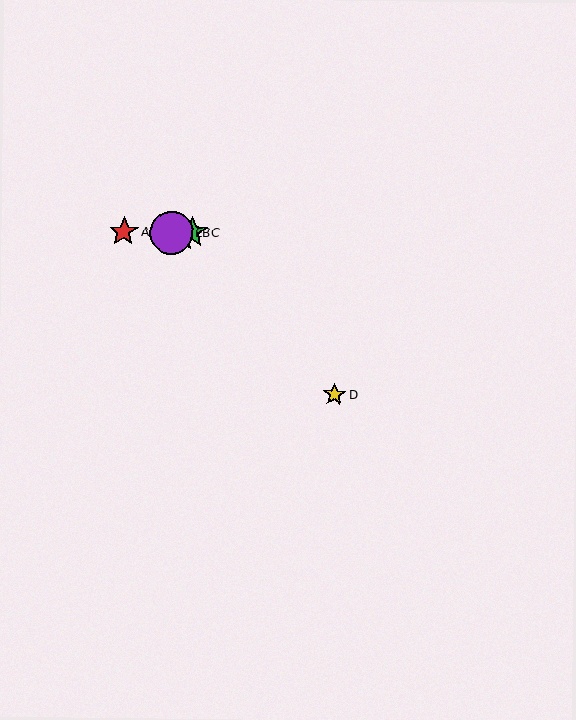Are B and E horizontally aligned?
Yes, both are at y≈232.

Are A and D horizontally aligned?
No, A is at y≈232 and D is at y≈394.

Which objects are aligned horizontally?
Objects A, B, C, E are aligned horizontally.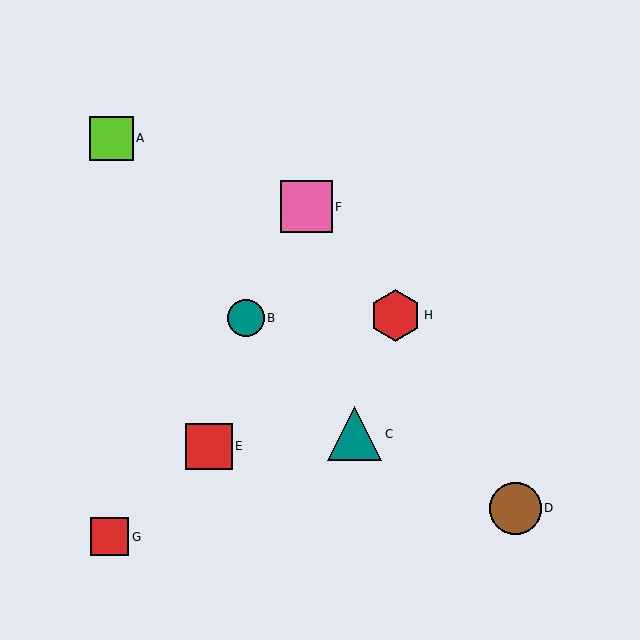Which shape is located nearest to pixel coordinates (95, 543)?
The red square (labeled G) at (110, 537) is nearest to that location.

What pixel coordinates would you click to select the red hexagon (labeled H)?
Click at (395, 315) to select the red hexagon H.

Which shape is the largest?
The teal triangle (labeled C) is the largest.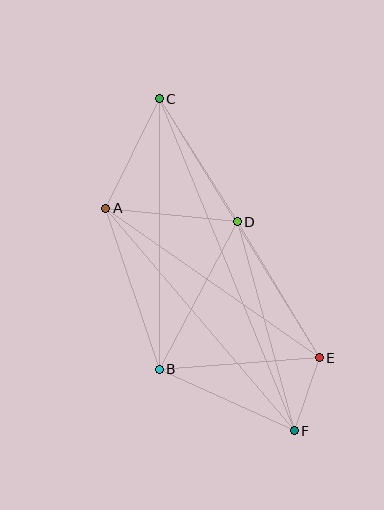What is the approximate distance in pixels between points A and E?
The distance between A and E is approximately 261 pixels.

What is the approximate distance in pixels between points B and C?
The distance between B and C is approximately 271 pixels.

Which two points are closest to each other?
Points E and F are closest to each other.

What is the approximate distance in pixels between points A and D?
The distance between A and D is approximately 132 pixels.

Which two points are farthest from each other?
Points C and F are farthest from each other.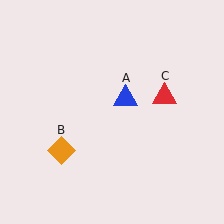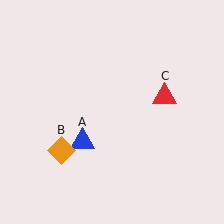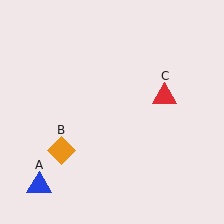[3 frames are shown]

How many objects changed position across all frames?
1 object changed position: blue triangle (object A).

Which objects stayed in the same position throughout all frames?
Orange diamond (object B) and red triangle (object C) remained stationary.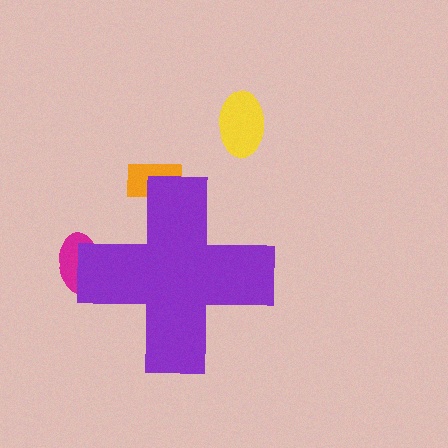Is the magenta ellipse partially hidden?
Yes, the magenta ellipse is partially hidden behind the purple cross.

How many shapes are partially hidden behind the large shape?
2 shapes are partially hidden.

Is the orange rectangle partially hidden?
Yes, the orange rectangle is partially hidden behind the purple cross.